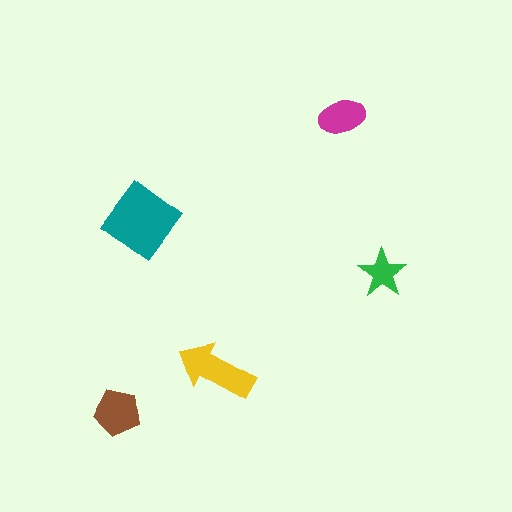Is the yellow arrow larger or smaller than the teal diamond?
Smaller.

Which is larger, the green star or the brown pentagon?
The brown pentagon.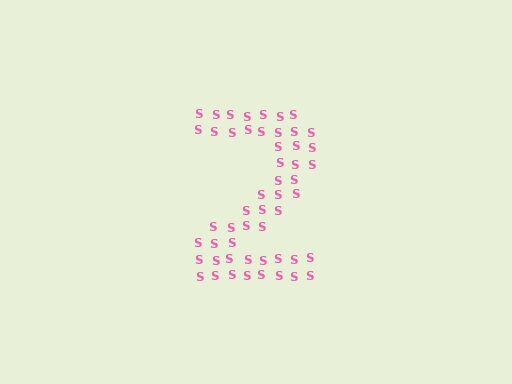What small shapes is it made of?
It is made of small letter S's.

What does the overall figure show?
The overall figure shows the digit 2.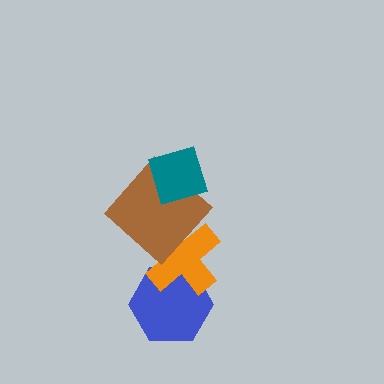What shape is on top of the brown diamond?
The teal diamond is on top of the brown diamond.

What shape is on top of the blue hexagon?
The orange cross is on top of the blue hexagon.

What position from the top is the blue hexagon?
The blue hexagon is 4th from the top.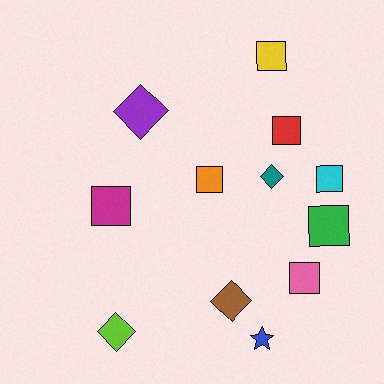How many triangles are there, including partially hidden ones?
There are no triangles.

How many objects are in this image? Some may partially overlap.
There are 12 objects.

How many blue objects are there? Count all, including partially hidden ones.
There is 1 blue object.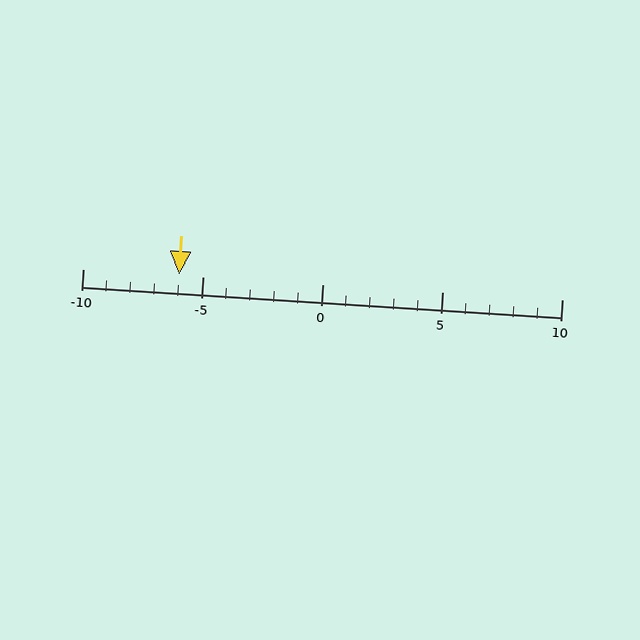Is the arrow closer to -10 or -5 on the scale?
The arrow is closer to -5.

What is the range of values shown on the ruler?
The ruler shows values from -10 to 10.